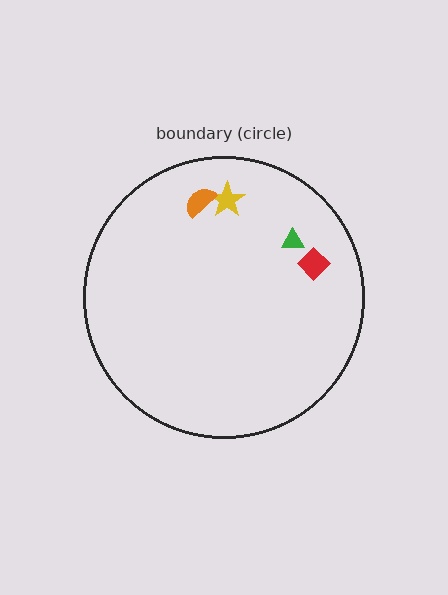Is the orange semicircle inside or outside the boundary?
Inside.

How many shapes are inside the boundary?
4 inside, 0 outside.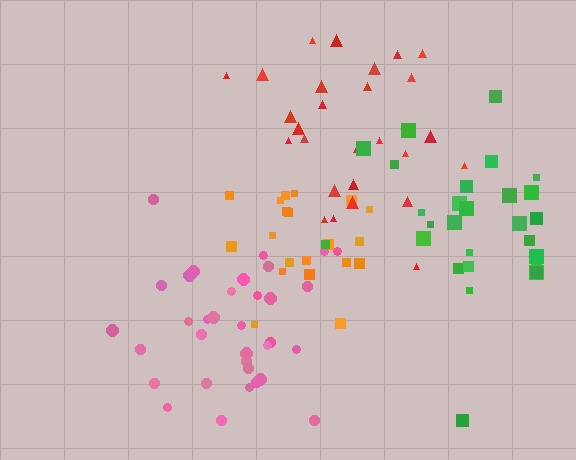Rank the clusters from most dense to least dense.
orange, red, green, pink.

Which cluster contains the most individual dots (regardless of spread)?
Pink (34).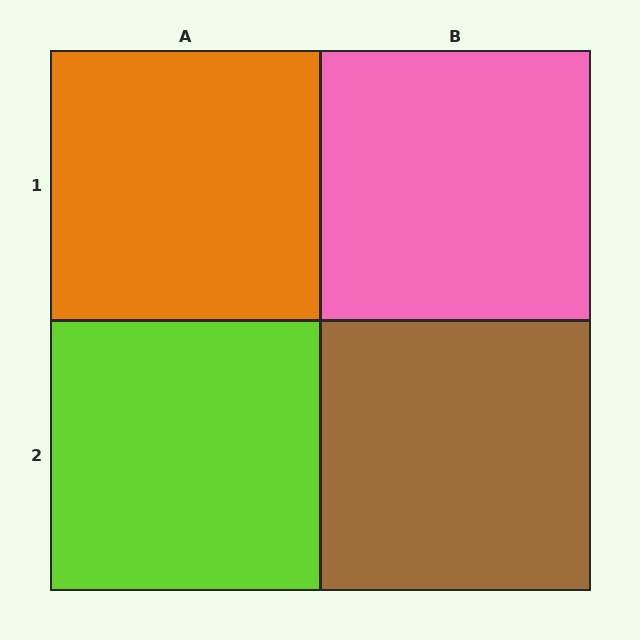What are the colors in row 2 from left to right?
Lime, brown.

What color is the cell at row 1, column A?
Orange.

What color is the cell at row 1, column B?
Pink.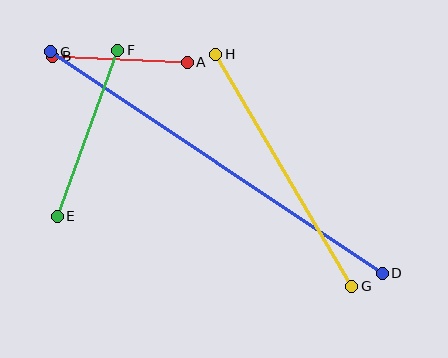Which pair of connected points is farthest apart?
Points C and D are farthest apart.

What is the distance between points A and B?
The distance is approximately 134 pixels.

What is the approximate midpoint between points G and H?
The midpoint is at approximately (284, 170) pixels.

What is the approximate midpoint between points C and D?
The midpoint is at approximately (216, 163) pixels.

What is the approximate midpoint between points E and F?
The midpoint is at approximately (87, 133) pixels.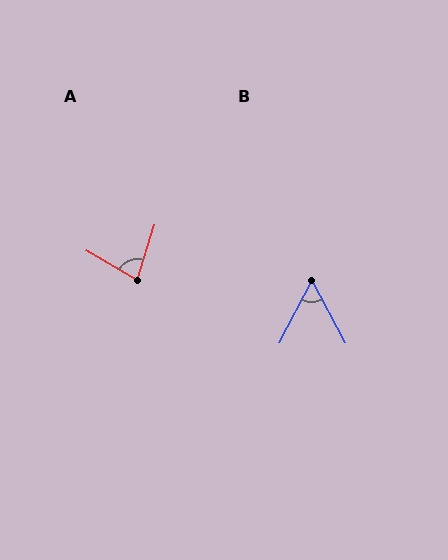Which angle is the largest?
A, at approximately 77 degrees.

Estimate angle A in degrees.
Approximately 77 degrees.